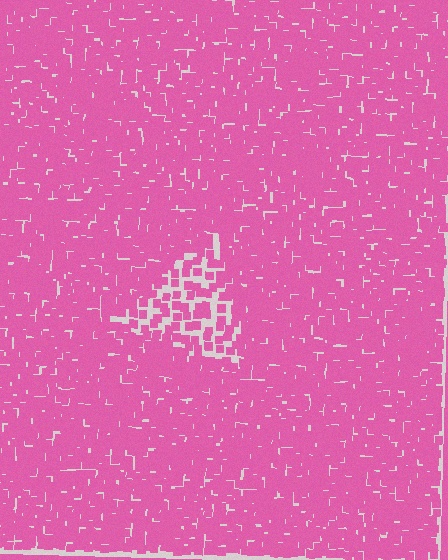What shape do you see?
I see a triangle.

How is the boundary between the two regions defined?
The boundary is defined by a change in element density (approximately 2.2x ratio). All elements are the same color, size, and shape.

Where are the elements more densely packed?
The elements are more densely packed outside the triangle boundary.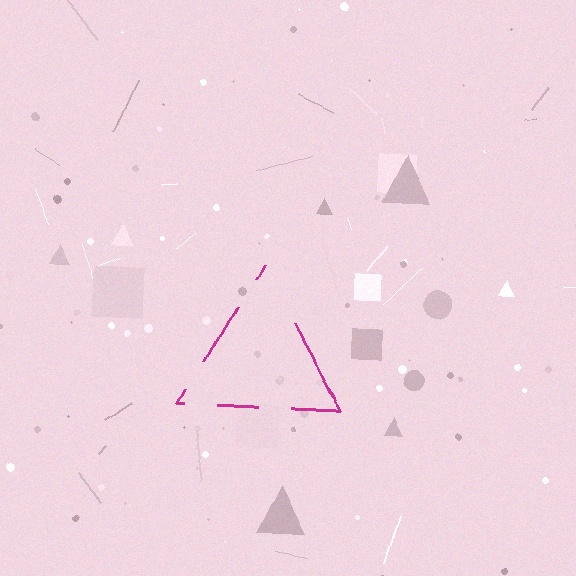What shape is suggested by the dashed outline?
The dashed outline suggests a triangle.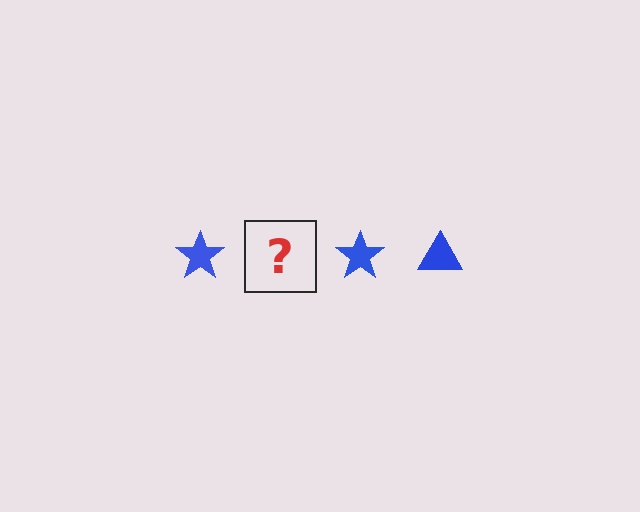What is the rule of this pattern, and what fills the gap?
The rule is that the pattern cycles through star, triangle shapes in blue. The gap should be filled with a blue triangle.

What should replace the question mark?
The question mark should be replaced with a blue triangle.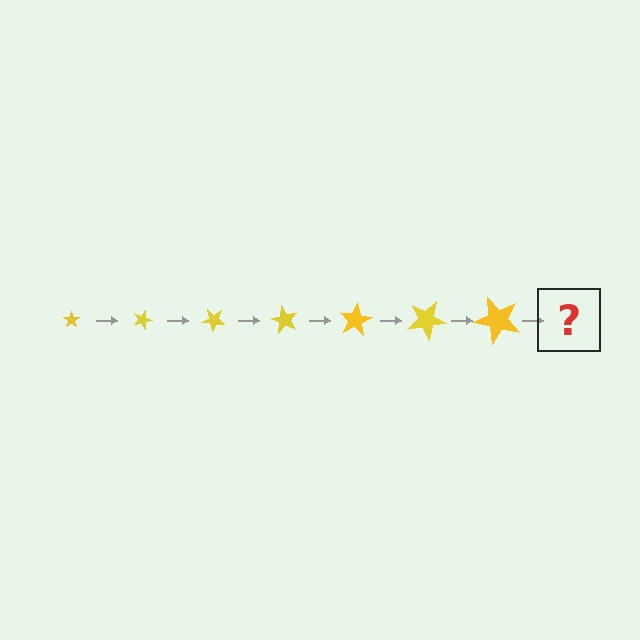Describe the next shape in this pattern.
It should be a star, larger than the previous one and rotated 140 degrees from the start.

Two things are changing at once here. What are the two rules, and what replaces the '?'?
The two rules are that the star grows larger each step and it rotates 20 degrees each step. The '?' should be a star, larger than the previous one and rotated 140 degrees from the start.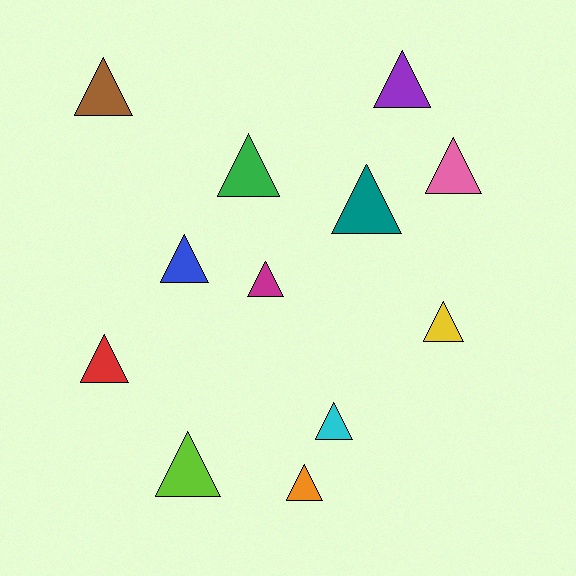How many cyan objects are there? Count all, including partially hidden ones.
There is 1 cyan object.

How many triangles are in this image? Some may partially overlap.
There are 12 triangles.